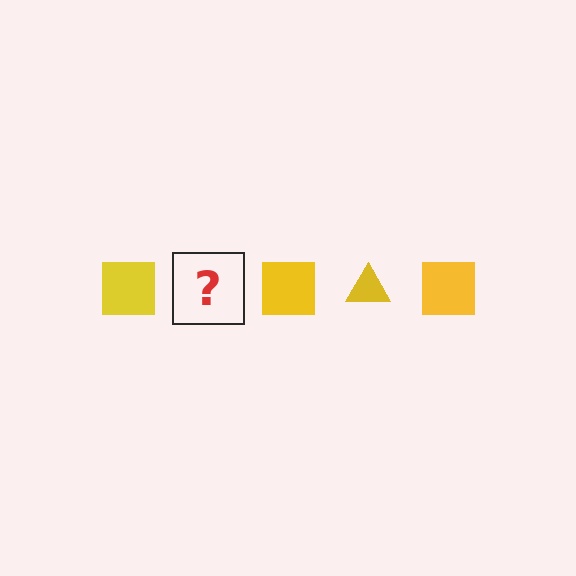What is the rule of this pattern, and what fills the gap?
The rule is that the pattern cycles through square, triangle shapes in yellow. The gap should be filled with a yellow triangle.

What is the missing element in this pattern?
The missing element is a yellow triangle.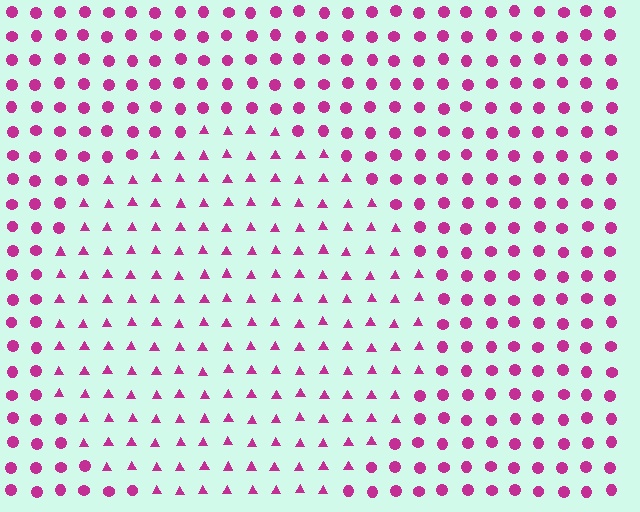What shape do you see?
I see a circle.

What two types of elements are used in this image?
The image uses triangles inside the circle region and circles outside it.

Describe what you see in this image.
The image is filled with small magenta elements arranged in a uniform grid. A circle-shaped region contains triangles, while the surrounding area contains circles. The boundary is defined purely by the change in element shape.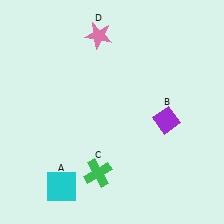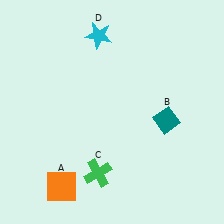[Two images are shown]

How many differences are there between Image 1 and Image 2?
There are 3 differences between the two images.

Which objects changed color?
A changed from cyan to orange. B changed from purple to teal. D changed from pink to cyan.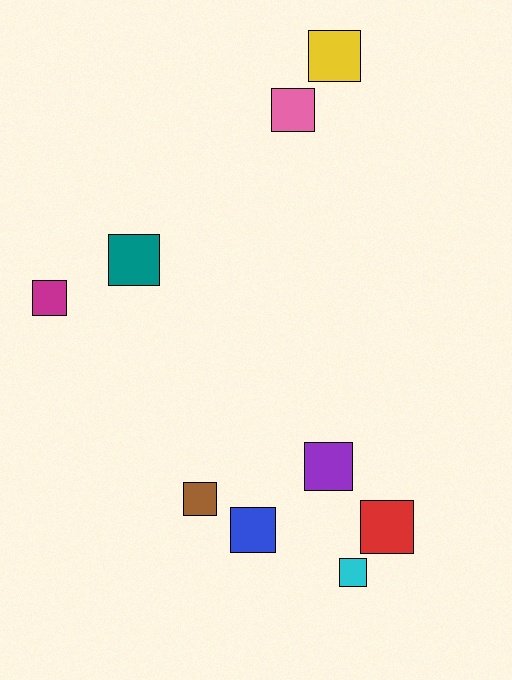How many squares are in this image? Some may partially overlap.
There are 9 squares.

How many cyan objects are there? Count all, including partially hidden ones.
There is 1 cyan object.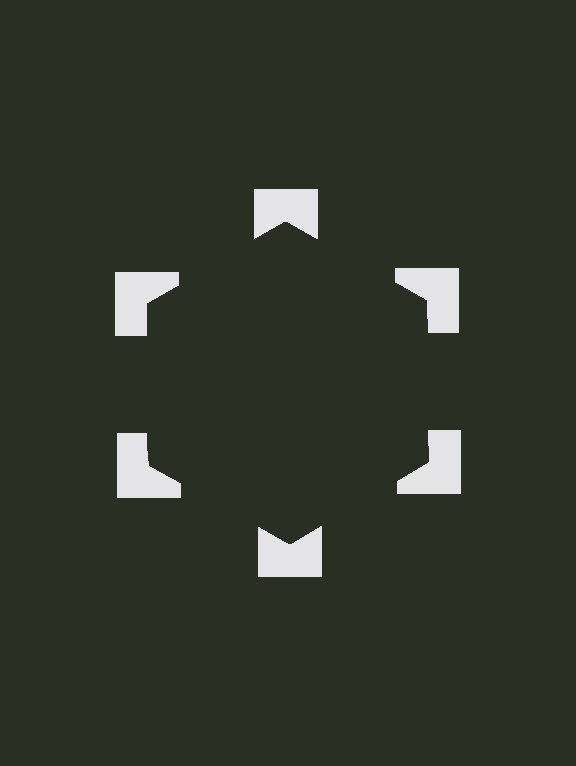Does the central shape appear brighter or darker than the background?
It typically appears slightly darker than the background, even though no actual brightness change is drawn.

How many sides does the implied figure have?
6 sides.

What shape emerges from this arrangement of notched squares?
An illusory hexagon — its edges are inferred from the aligned wedge cuts in the notched squares, not physically drawn.